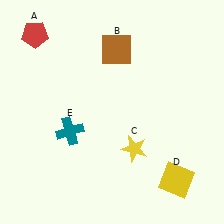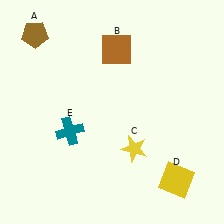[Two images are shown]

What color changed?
The pentagon (A) changed from red in Image 1 to brown in Image 2.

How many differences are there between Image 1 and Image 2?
There is 1 difference between the two images.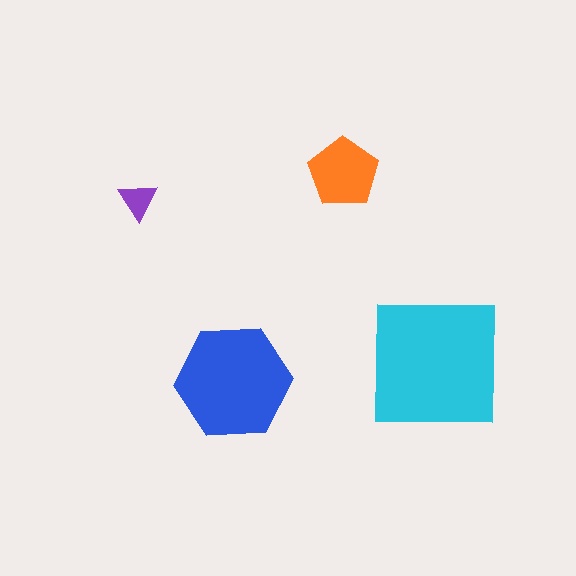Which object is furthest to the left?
The purple triangle is leftmost.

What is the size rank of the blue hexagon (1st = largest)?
2nd.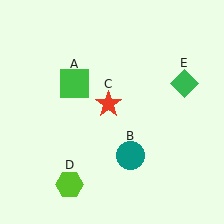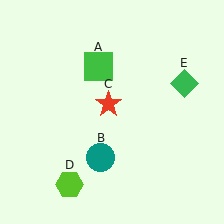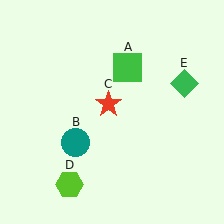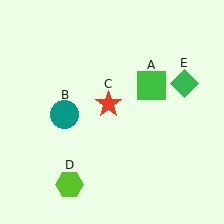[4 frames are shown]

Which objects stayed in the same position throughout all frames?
Red star (object C) and lime hexagon (object D) and green diamond (object E) remained stationary.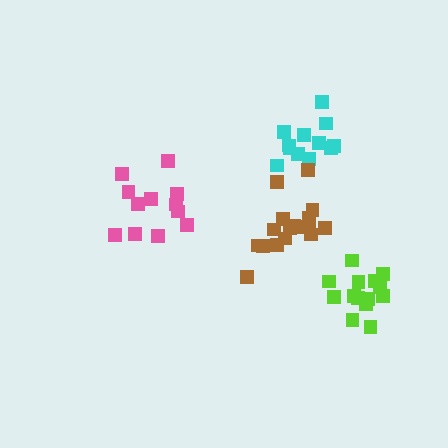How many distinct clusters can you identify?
There are 4 distinct clusters.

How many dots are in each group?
Group 1: 12 dots, Group 2: 12 dots, Group 3: 14 dots, Group 4: 17 dots (55 total).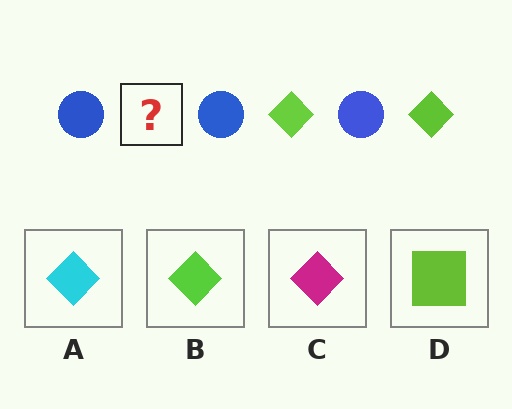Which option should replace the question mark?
Option B.